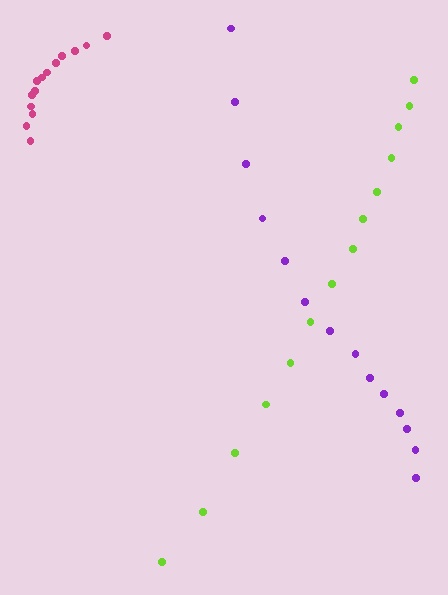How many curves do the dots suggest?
There are 3 distinct paths.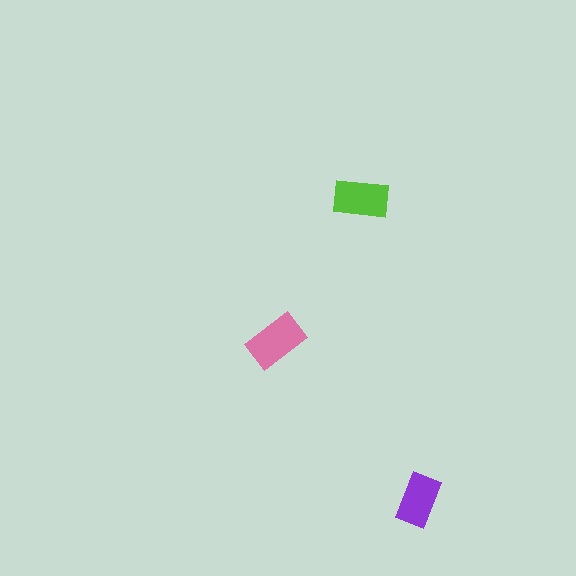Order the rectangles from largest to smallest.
the pink one, the lime one, the purple one.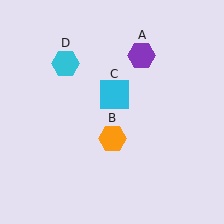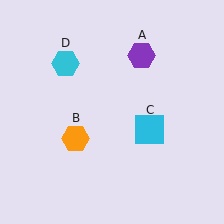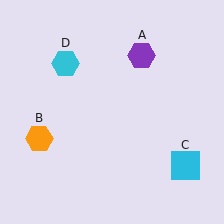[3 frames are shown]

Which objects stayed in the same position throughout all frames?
Purple hexagon (object A) and cyan hexagon (object D) remained stationary.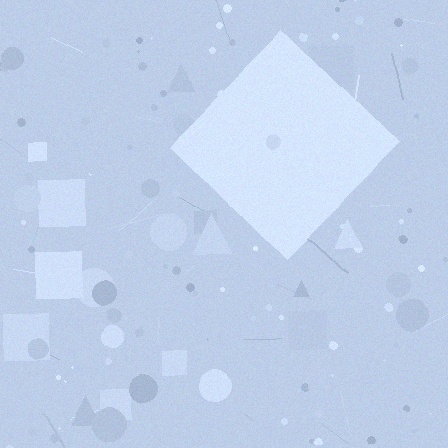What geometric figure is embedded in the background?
A diamond is embedded in the background.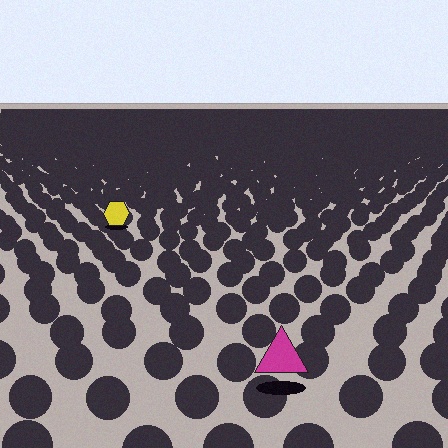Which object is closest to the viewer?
The magenta triangle is closest. The texture marks near it are larger and more spread out.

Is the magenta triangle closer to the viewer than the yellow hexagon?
Yes. The magenta triangle is closer — you can tell from the texture gradient: the ground texture is coarser near it.